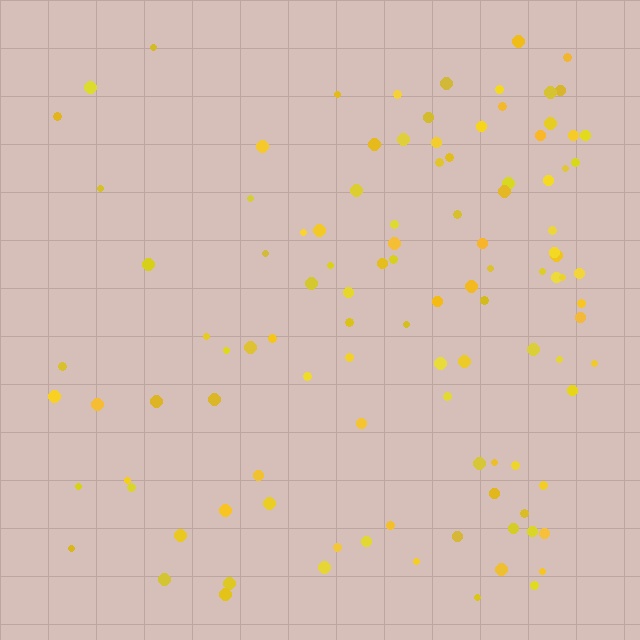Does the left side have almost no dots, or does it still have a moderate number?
Still a moderate number, just noticeably fewer than the right.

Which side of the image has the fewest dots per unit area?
The left.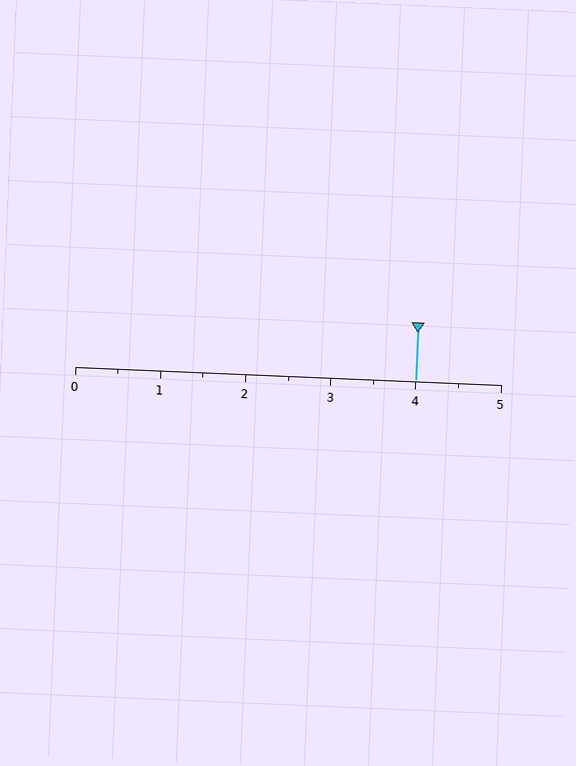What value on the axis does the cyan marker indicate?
The marker indicates approximately 4.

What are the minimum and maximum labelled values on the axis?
The axis runs from 0 to 5.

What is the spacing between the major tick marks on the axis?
The major ticks are spaced 1 apart.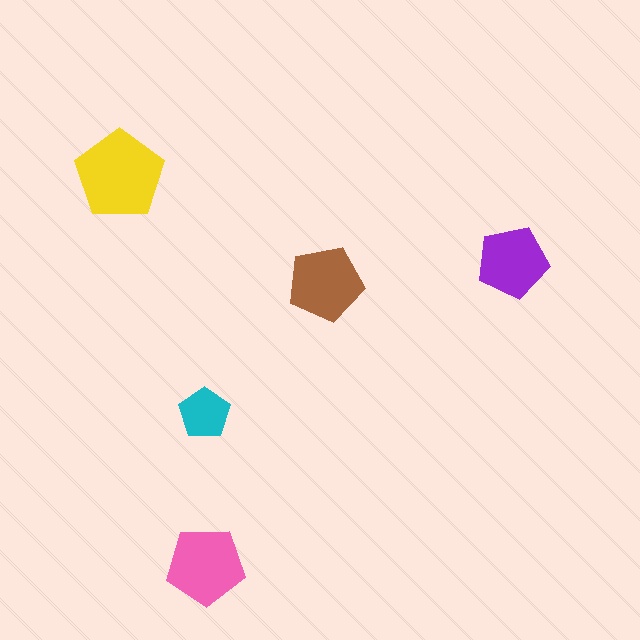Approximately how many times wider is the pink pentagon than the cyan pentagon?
About 1.5 times wider.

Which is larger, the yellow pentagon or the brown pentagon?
The yellow one.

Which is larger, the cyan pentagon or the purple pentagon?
The purple one.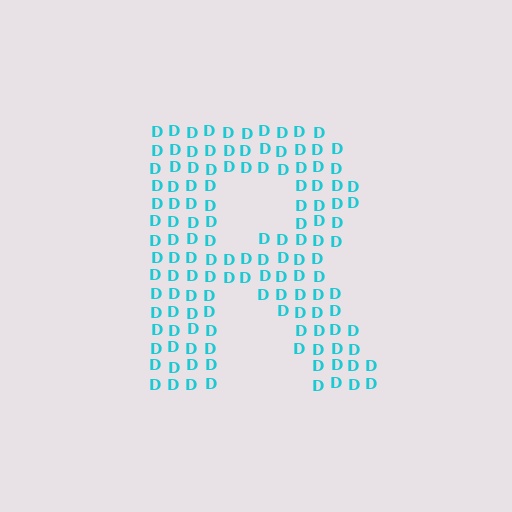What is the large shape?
The large shape is the letter R.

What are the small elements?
The small elements are letter D's.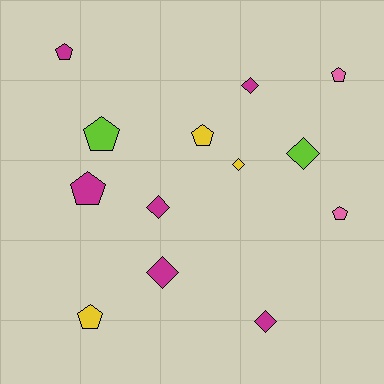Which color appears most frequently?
Magenta, with 6 objects.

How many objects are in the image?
There are 13 objects.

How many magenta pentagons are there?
There are 2 magenta pentagons.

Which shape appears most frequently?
Pentagon, with 7 objects.